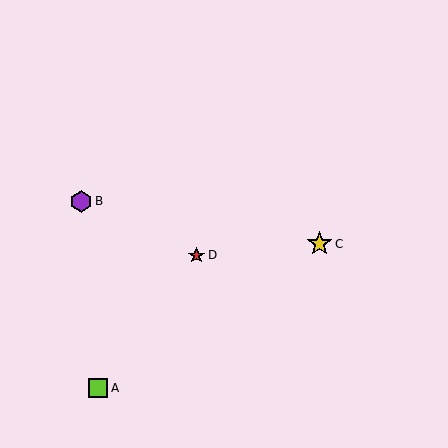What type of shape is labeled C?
Shape C is a yellow star.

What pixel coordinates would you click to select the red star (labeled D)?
Click at (197, 255) to select the red star D.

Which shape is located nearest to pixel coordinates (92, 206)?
The purple hexagon (labeled B) at (81, 201) is nearest to that location.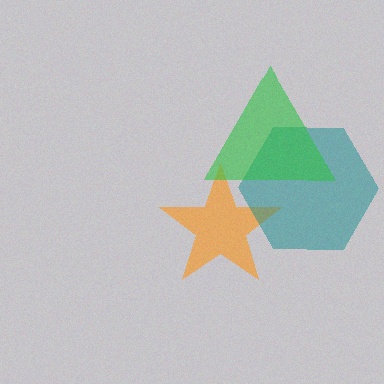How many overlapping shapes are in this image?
There are 3 overlapping shapes in the image.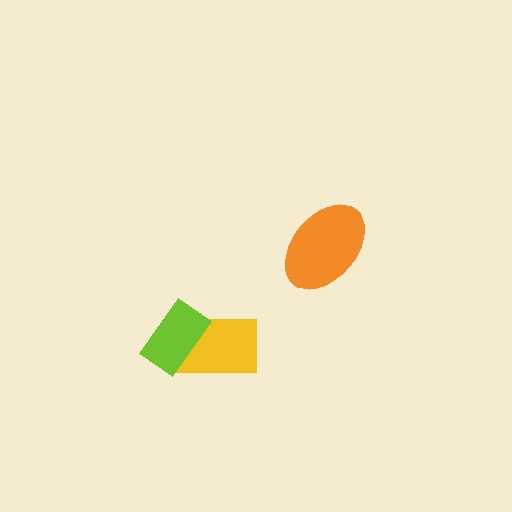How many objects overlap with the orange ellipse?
0 objects overlap with the orange ellipse.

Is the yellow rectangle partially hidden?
Yes, it is partially covered by another shape.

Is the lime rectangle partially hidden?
No, no other shape covers it.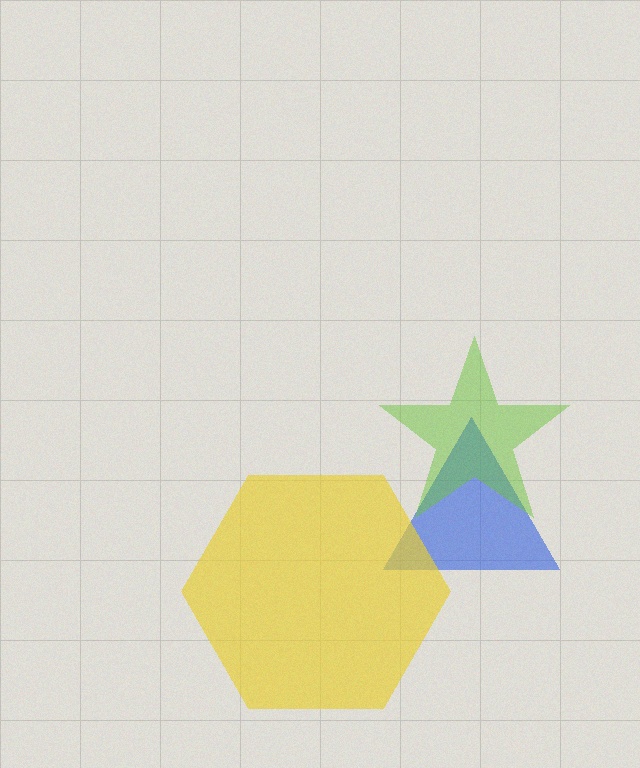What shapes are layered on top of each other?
The layered shapes are: a blue triangle, a yellow hexagon, a lime star.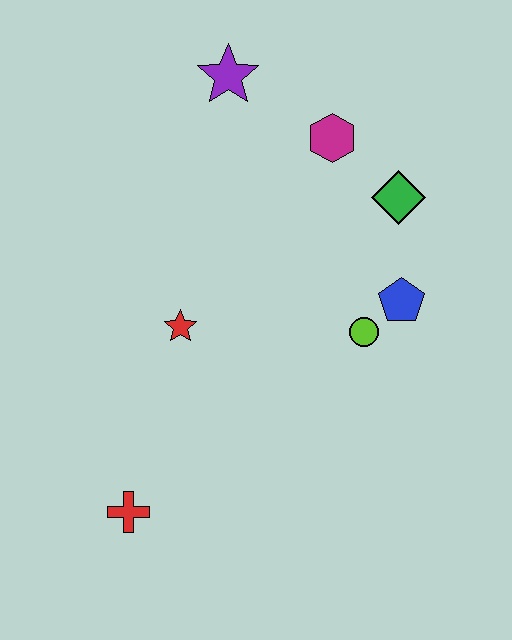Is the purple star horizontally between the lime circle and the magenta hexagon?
No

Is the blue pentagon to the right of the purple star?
Yes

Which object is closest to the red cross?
The red star is closest to the red cross.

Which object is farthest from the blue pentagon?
The red cross is farthest from the blue pentagon.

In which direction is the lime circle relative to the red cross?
The lime circle is to the right of the red cross.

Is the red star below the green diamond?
Yes